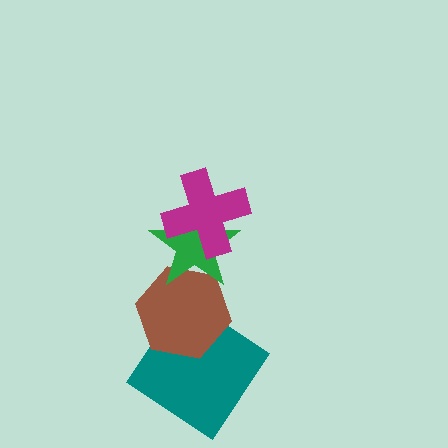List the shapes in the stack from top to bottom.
From top to bottom: the magenta cross, the green star, the brown hexagon, the teal diamond.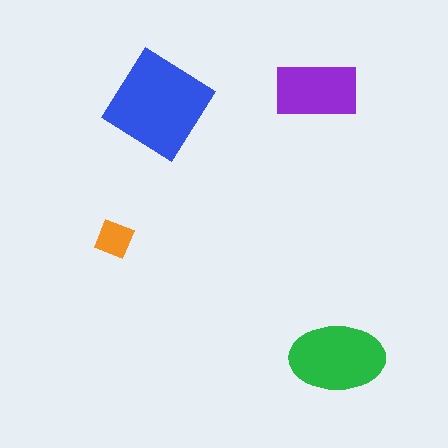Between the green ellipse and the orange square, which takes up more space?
The green ellipse.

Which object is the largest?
The blue diamond.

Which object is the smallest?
The orange square.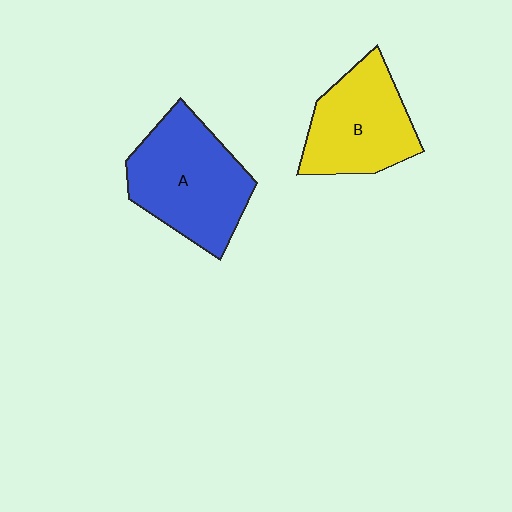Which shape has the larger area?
Shape A (blue).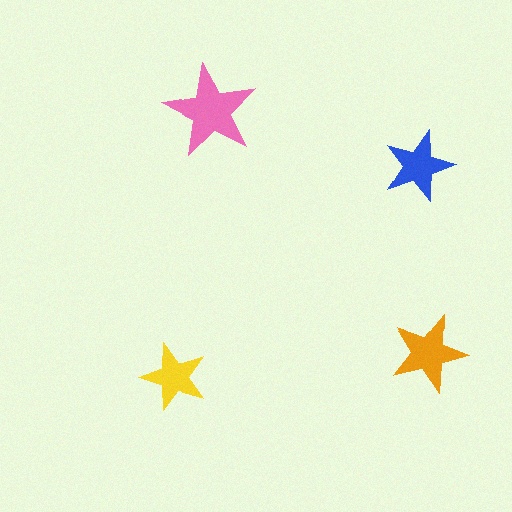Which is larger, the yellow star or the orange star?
The orange one.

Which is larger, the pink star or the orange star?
The pink one.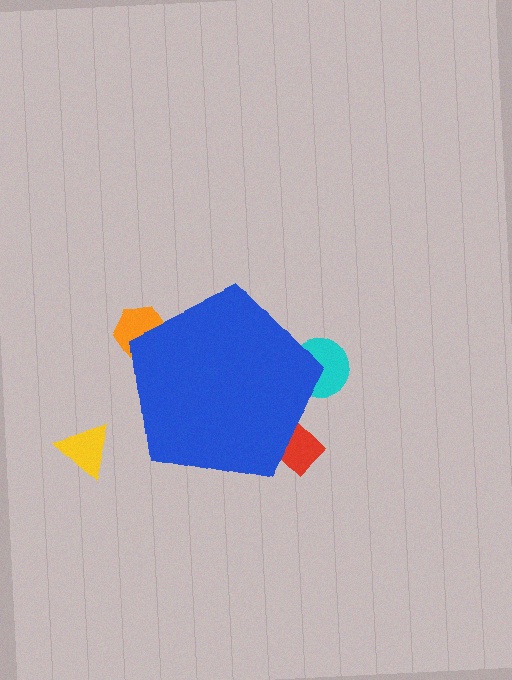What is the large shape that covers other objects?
A blue pentagon.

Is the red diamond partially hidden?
Yes, the red diamond is partially hidden behind the blue pentagon.